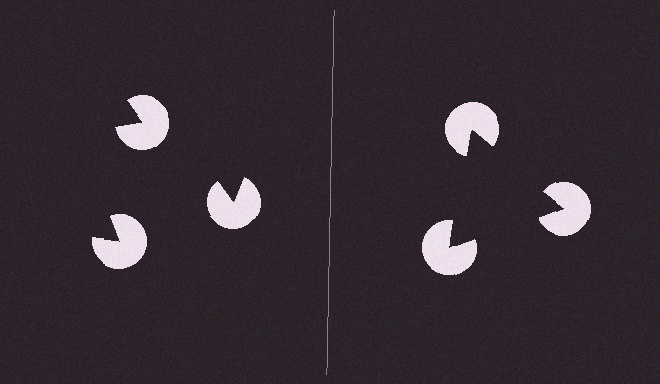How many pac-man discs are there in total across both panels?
6 — 3 on each side.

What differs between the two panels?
The pac-man discs are positioned identically on both sides; only the wedge orientations differ. On the right they align to a triangle; on the left they are misaligned.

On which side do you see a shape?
An illusory triangle appears on the right side. On the left side the wedge cuts are rotated, so no coherent shape forms.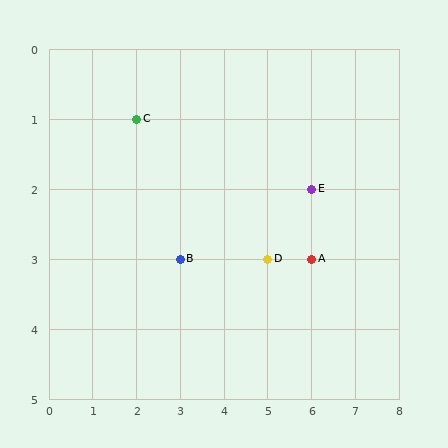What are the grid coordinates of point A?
Point A is at grid coordinates (6, 3).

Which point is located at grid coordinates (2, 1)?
Point C is at (2, 1).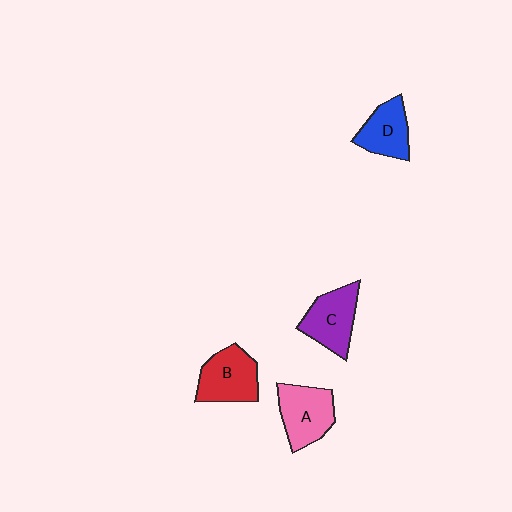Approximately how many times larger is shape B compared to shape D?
Approximately 1.2 times.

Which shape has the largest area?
Shape A (pink).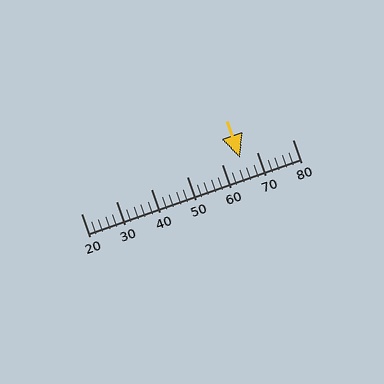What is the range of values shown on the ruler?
The ruler shows values from 20 to 80.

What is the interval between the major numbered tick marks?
The major tick marks are spaced 10 units apart.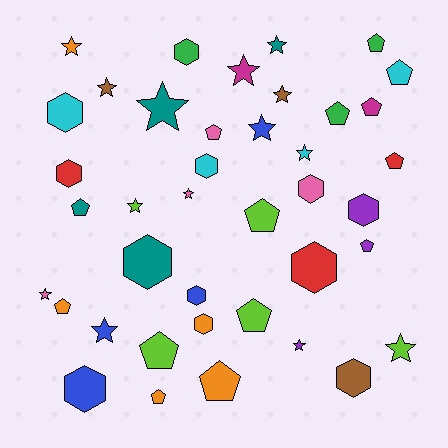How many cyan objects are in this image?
There are 4 cyan objects.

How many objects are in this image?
There are 40 objects.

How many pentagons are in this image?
There are 14 pentagons.